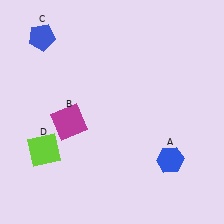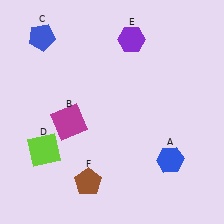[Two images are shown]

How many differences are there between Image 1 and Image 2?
There are 2 differences between the two images.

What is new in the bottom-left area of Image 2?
A brown pentagon (F) was added in the bottom-left area of Image 2.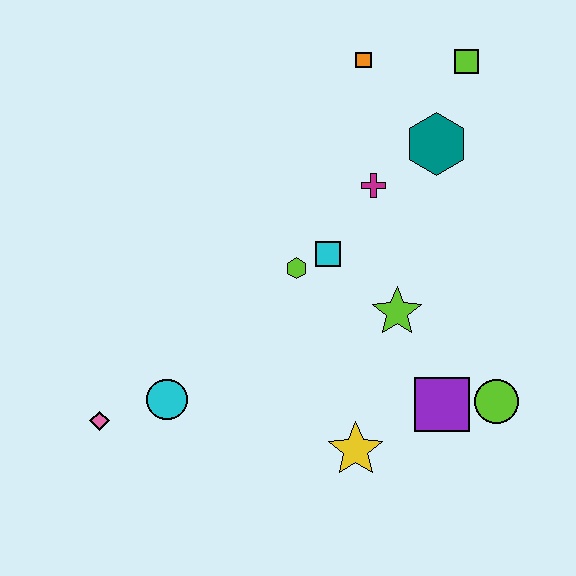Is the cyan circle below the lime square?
Yes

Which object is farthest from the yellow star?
The lime square is farthest from the yellow star.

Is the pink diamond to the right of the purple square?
No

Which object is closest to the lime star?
The cyan square is closest to the lime star.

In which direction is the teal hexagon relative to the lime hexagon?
The teal hexagon is to the right of the lime hexagon.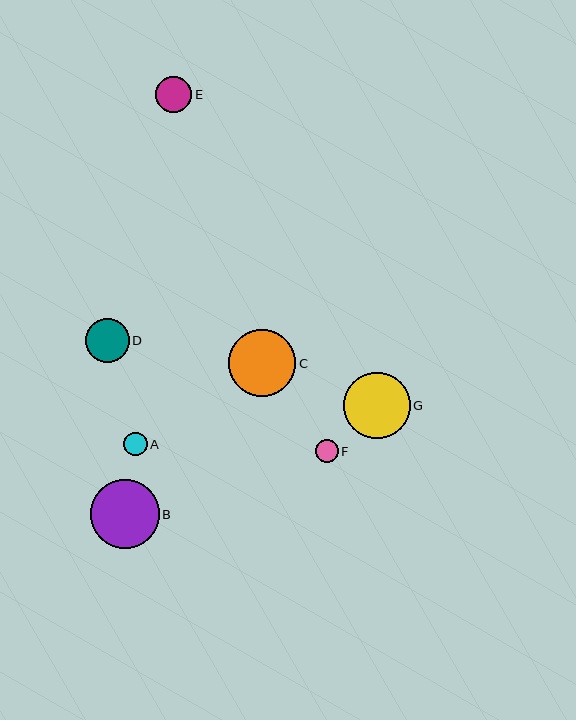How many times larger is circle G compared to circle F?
Circle G is approximately 2.9 times the size of circle F.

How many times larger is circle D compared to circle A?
Circle D is approximately 1.9 times the size of circle A.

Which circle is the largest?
Circle B is the largest with a size of approximately 69 pixels.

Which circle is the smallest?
Circle F is the smallest with a size of approximately 23 pixels.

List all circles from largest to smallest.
From largest to smallest: B, C, G, D, E, A, F.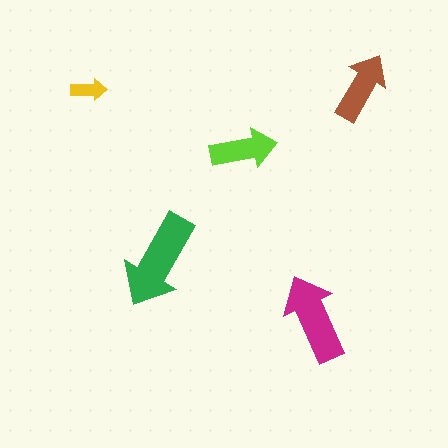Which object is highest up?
The brown arrow is topmost.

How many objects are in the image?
There are 5 objects in the image.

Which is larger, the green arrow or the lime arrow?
The green one.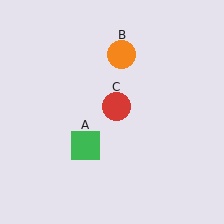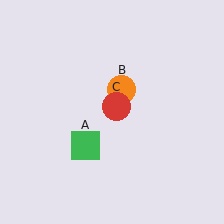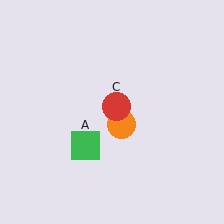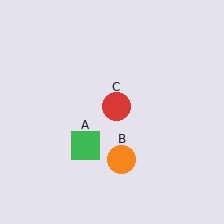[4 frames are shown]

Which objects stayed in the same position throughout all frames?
Green square (object A) and red circle (object C) remained stationary.